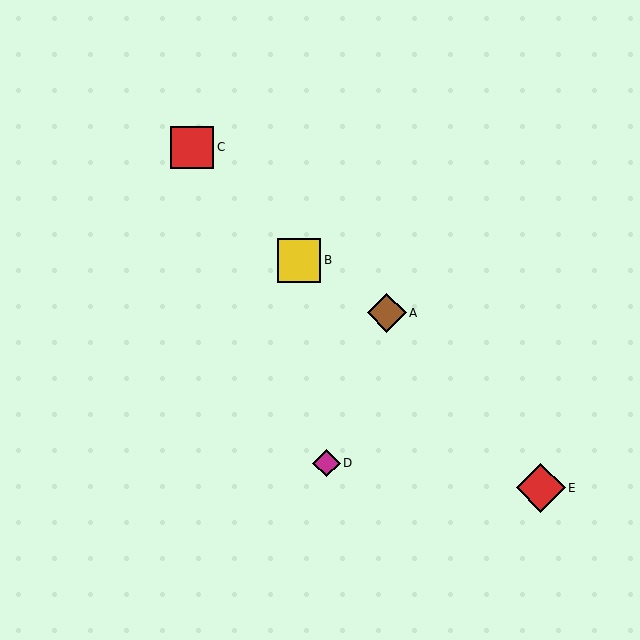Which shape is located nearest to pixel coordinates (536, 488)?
The red diamond (labeled E) at (541, 488) is nearest to that location.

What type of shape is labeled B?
Shape B is a yellow square.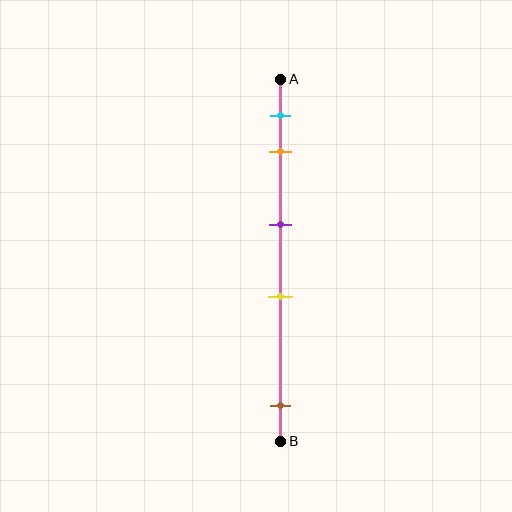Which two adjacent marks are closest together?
The cyan and orange marks are the closest adjacent pair.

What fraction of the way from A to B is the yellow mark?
The yellow mark is approximately 60% (0.6) of the way from A to B.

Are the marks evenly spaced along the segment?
No, the marks are not evenly spaced.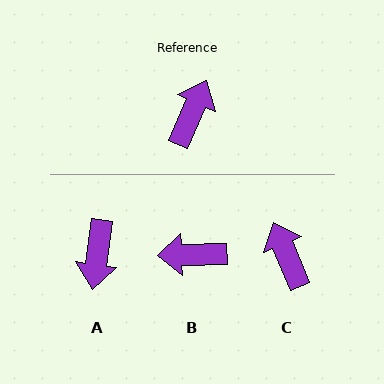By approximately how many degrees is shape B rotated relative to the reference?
Approximately 116 degrees counter-clockwise.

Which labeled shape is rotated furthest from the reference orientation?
A, about 164 degrees away.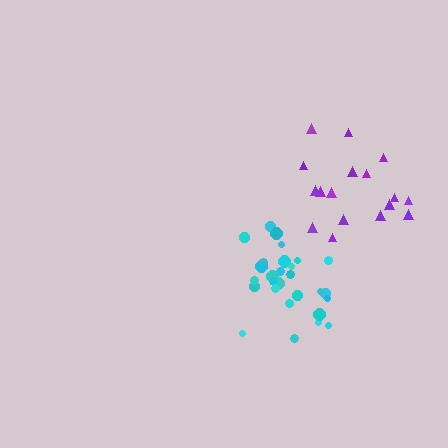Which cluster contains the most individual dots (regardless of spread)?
Cyan (29).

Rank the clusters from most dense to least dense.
cyan, purple.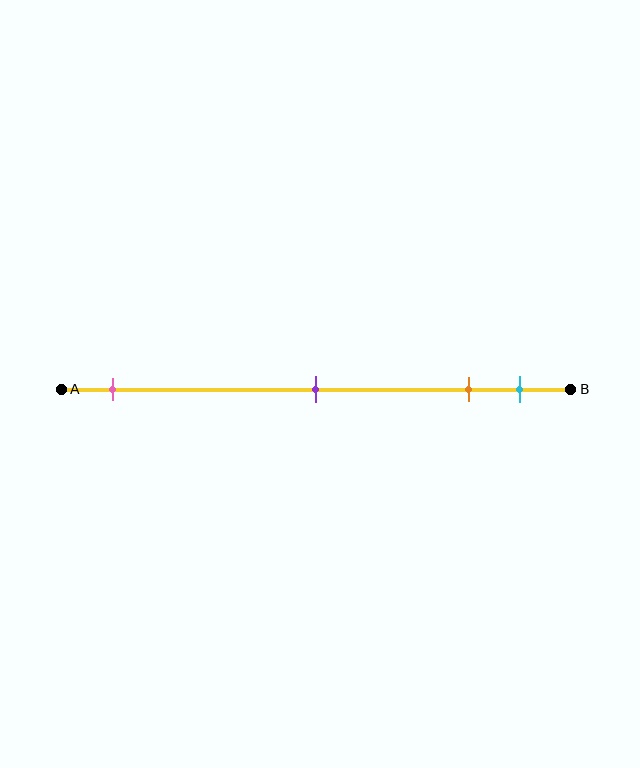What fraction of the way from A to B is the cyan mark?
The cyan mark is approximately 90% (0.9) of the way from A to B.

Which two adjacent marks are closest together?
The orange and cyan marks are the closest adjacent pair.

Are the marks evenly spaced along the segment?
No, the marks are not evenly spaced.